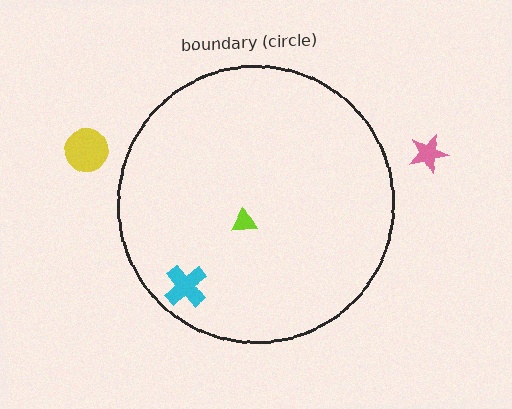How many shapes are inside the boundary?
2 inside, 2 outside.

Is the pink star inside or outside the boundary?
Outside.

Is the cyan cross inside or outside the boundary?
Inside.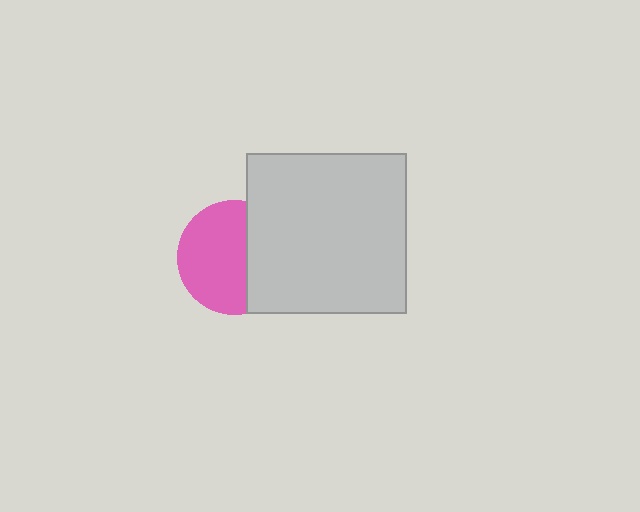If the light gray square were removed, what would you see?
You would see the complete pink circle.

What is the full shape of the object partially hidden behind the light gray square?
The partially hidden object is a pink circle.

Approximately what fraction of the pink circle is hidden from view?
Roughly 38% of the pink circle is hidden behind the light gray square.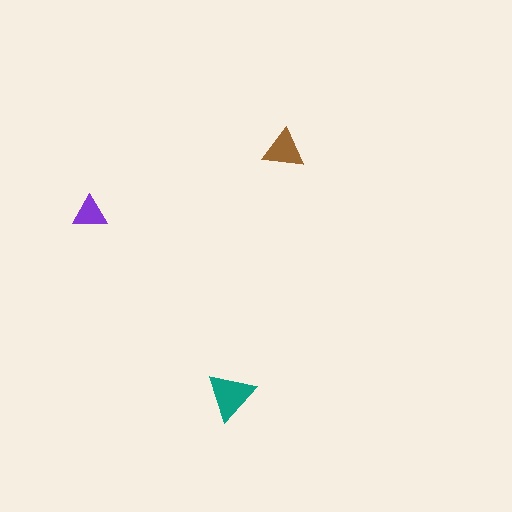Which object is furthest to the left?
The purple triangle is leftmost.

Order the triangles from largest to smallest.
the teal one, the brown one, the purple one.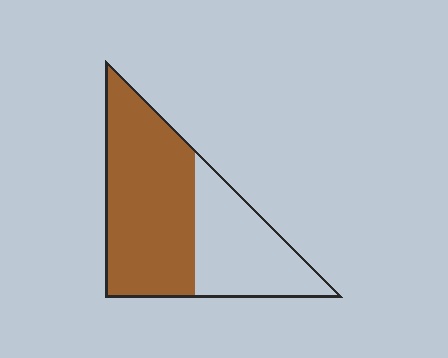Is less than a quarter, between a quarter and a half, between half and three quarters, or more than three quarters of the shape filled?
Between half and three quarters.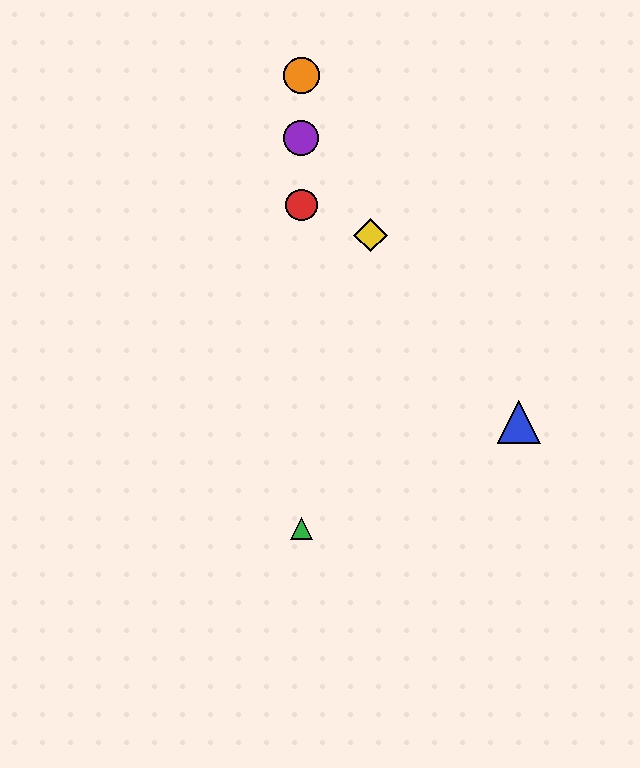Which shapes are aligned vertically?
The red circle, the green triangle, the purple circle, the orange circle are aligned vertically.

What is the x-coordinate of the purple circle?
The purple circle is at x≈301.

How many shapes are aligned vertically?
4 shapes (the red circle, the green triangle, the purple circle, the orange circle) are aligned vertically.